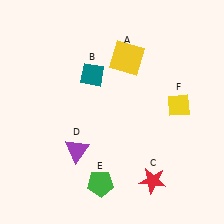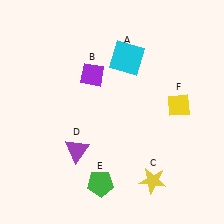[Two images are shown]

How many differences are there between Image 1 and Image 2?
There are 3 differences between the two images.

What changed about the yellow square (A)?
In Image 1, A is yellow. In Image 2, it changed to cyan.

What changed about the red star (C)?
In Image 1, C is red. In Image 2, it changed to yellow.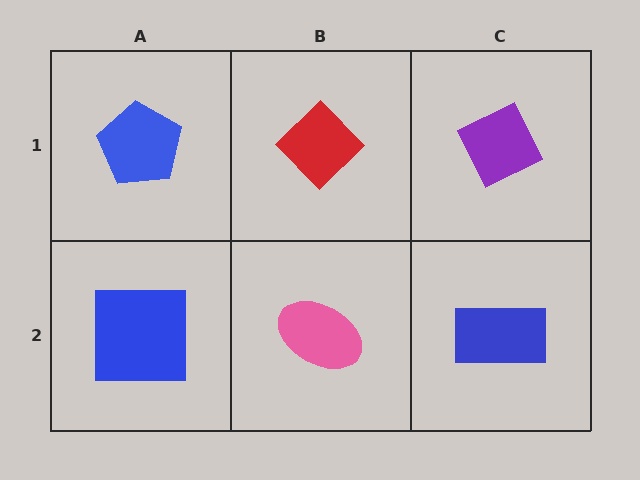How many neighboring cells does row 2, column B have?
3.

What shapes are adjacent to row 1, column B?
A pink ellipse (row 2, column B), a blue pentagon (row 1, column A), a purple diamond (row 1, column C).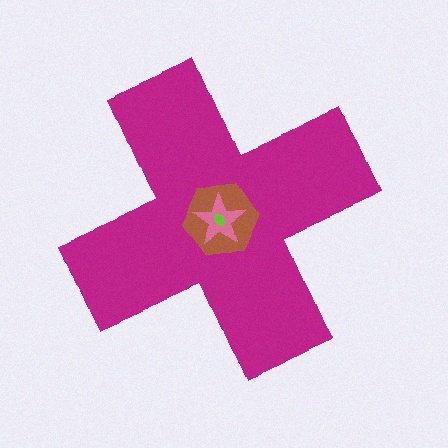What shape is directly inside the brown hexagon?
The pink star.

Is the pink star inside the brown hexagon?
Yes.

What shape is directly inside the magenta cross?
The brown hexagon.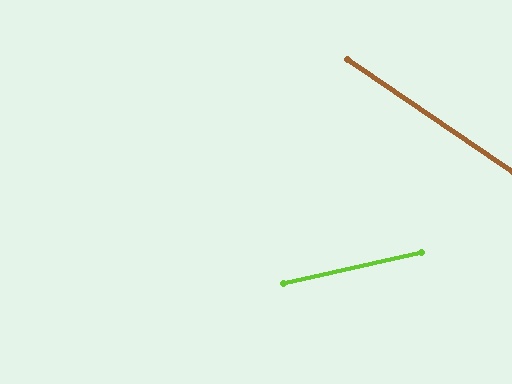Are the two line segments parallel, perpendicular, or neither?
Neither parallel nor perpendicular — they differ by about 47°.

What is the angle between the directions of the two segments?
Approximately 47 degrees.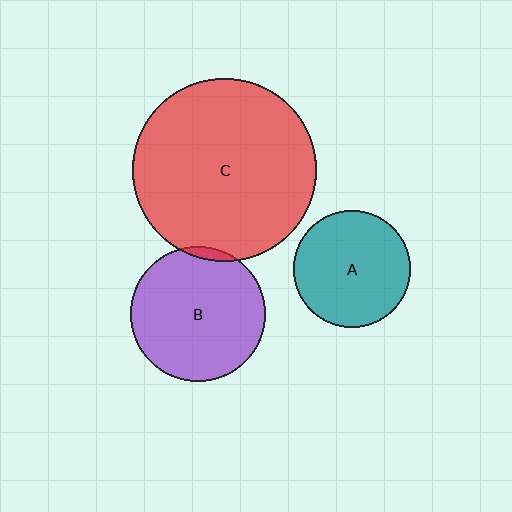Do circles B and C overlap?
Yes.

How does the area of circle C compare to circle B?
Approximately 1.8 times.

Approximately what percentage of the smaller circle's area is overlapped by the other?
Approximately 5%.